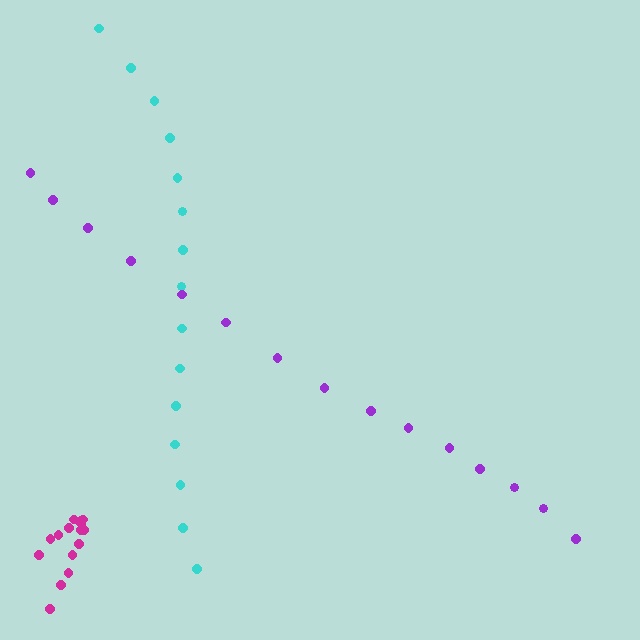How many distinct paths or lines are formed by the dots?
There are 3 distinct paths.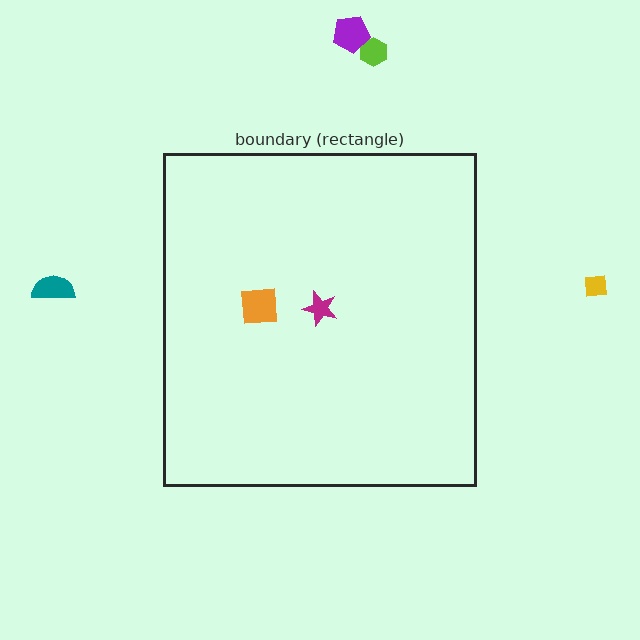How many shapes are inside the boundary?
2 inside, 4 outside.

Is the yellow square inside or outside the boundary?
Outside.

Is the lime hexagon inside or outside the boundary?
Outside.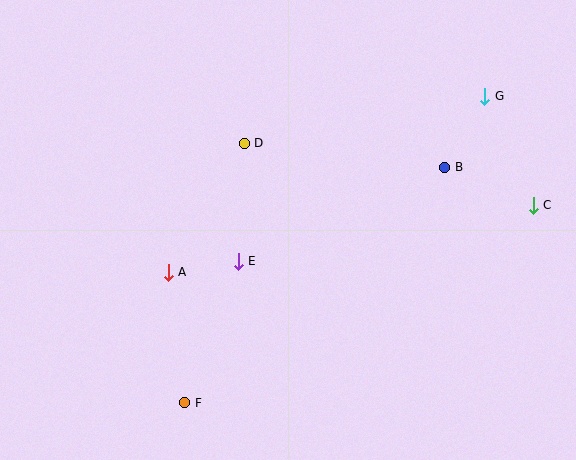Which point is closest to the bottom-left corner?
Point F is closest to the bottom-left corner.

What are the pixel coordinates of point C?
Point C is at (533, 205).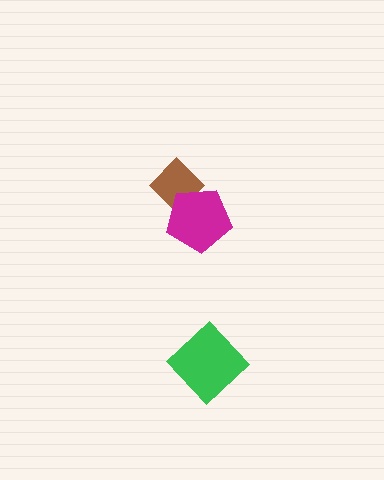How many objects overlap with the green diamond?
0 objects overlap with the green diamond.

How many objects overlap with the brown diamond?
1 object overlaps with the brown diamond.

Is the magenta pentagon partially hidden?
No, no other shape covers it.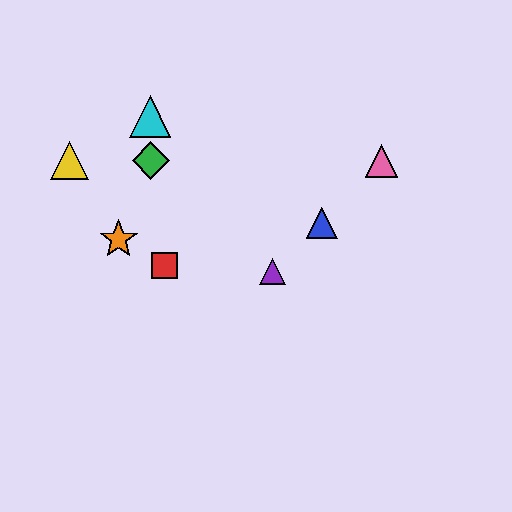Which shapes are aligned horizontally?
The green diamond, the yellow triangle, the pink triangle are aligned horizontally.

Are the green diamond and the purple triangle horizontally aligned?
No, the green diamond is at y≈161 and the purple triangle is at y≈272.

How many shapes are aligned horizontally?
3 shapes (the green diamond, the yellow triangle, the pink triangle) are aligned horizontally.